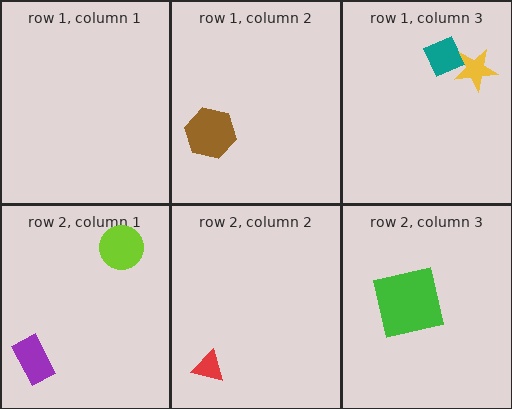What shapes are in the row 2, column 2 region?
The red triangle.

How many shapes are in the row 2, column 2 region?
1.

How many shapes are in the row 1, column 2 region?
1.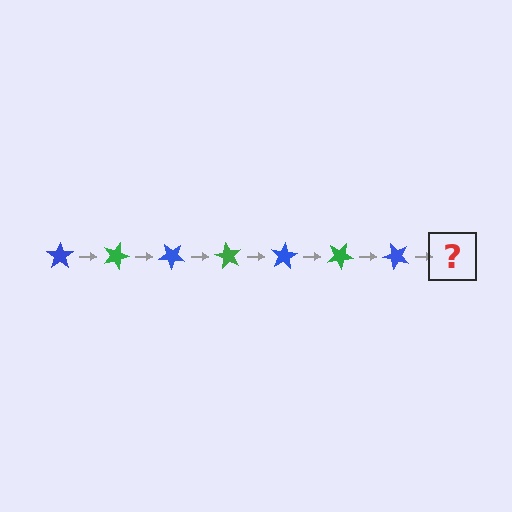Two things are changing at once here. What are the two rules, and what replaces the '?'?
The two rules are that it rotates 20 degrees each step and the color cycles through blue and green. The '?' should be a green star, rotated 140 degrees from the start.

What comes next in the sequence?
The next element should be a green star, rotated 140 degrees from the start.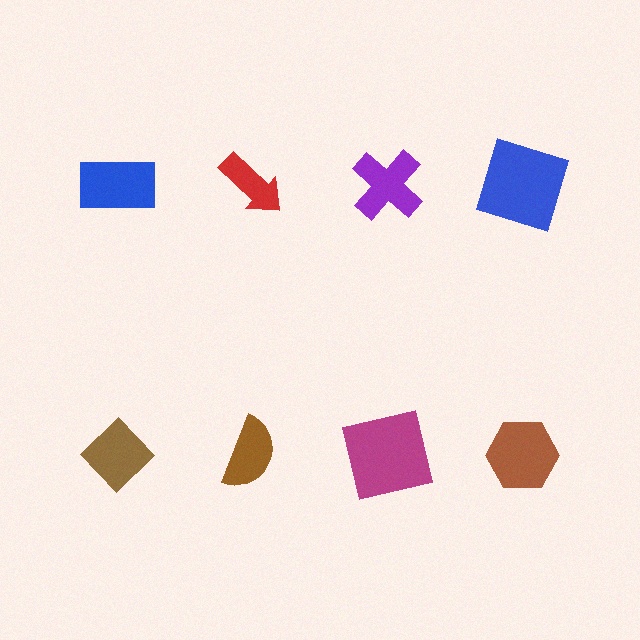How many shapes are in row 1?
4 shapes.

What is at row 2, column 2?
A brown semicircle.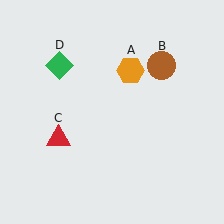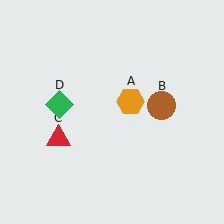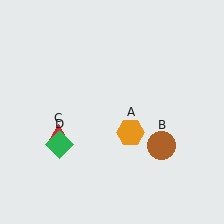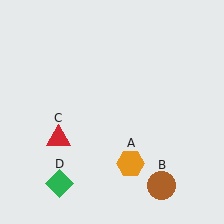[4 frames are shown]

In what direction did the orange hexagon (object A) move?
The orange hexagon (object A) moved down.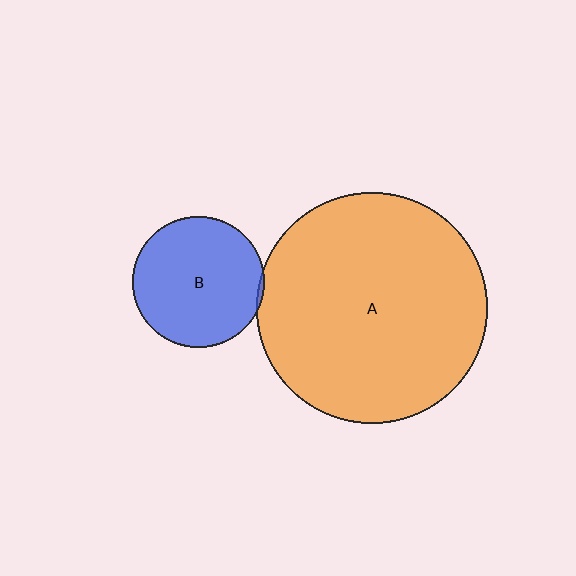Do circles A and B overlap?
Yes.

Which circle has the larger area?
Circle A (orange).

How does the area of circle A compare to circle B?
Approximately 3.1 times.